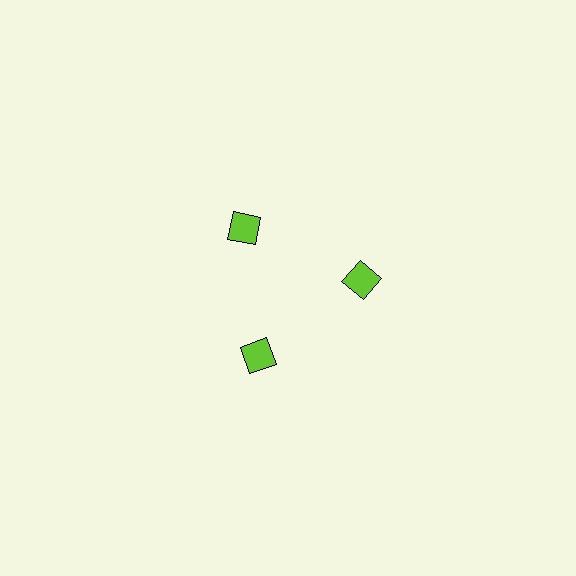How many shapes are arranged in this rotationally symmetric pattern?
There are 3 shapes, arranged in 3 groups of 1.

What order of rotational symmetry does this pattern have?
This pattern has 3-fold rotational symmetry.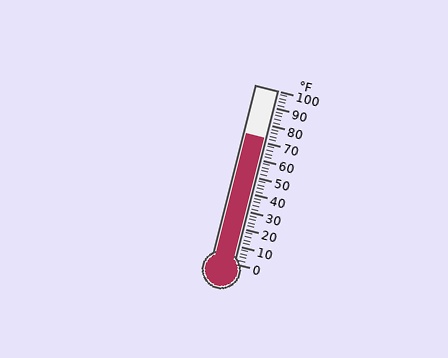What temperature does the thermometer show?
The thermometer shows approximately 72°F.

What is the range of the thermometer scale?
The thermometer scale ranges from 0°F to 100°F.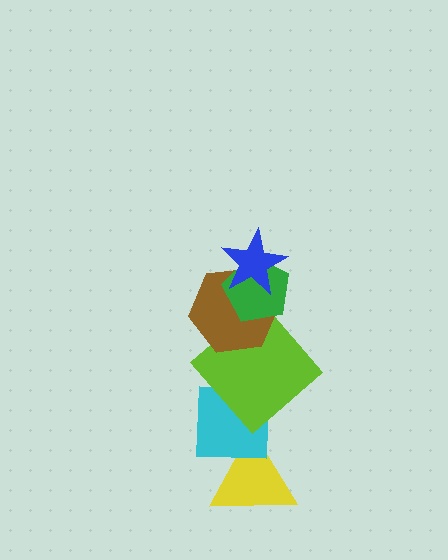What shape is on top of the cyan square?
The lime diamond is on top of the cyan square.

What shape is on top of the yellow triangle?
The cyan square is on top of the yellow triangle.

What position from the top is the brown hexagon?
The brown hexagon is 3rd from the top.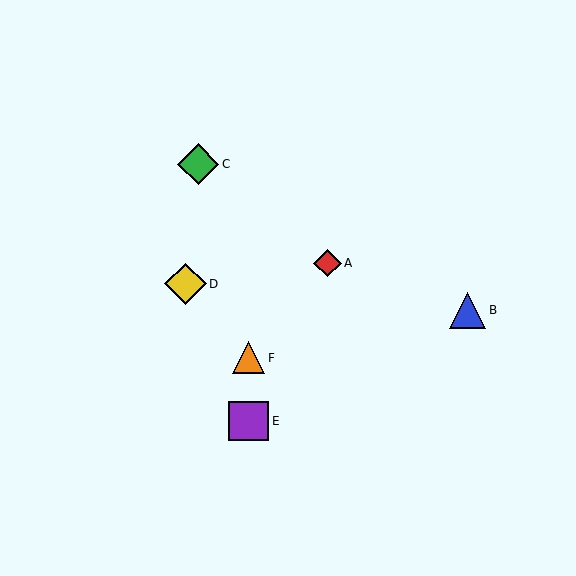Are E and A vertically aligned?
No, E is at x≈249 and A is at x≈327.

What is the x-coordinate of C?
Object C is at x≈198.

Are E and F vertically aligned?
Yes, both are at x≈249.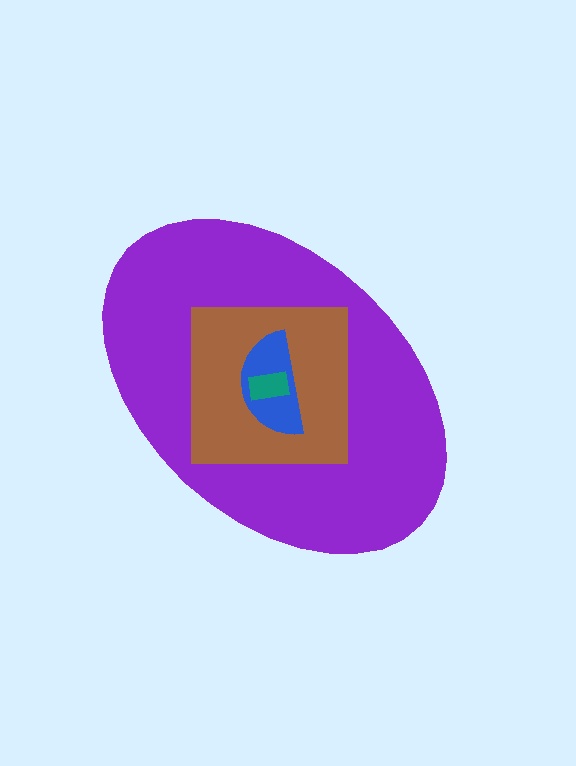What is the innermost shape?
The teal rectangle.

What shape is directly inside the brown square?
The blue semicircle.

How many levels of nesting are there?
4.